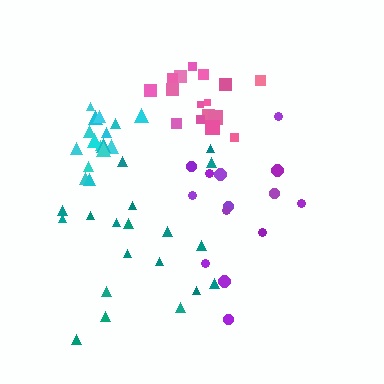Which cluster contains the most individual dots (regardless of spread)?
Teal (19).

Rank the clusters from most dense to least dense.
cyan, pink, teal, purple.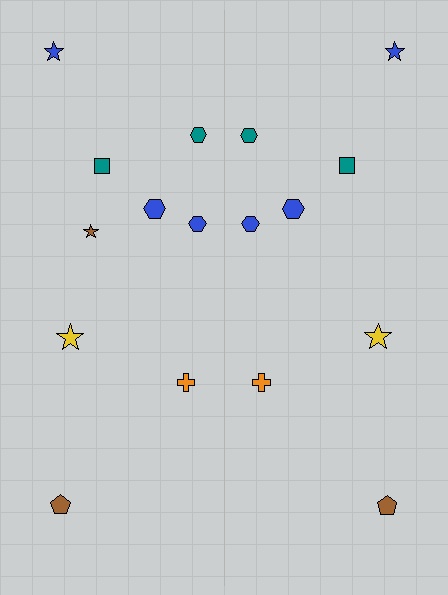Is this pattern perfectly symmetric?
No, the pattern is not perfectly symmetric. A brown star is missing from the right side.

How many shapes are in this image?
There are 17 shapes in this image.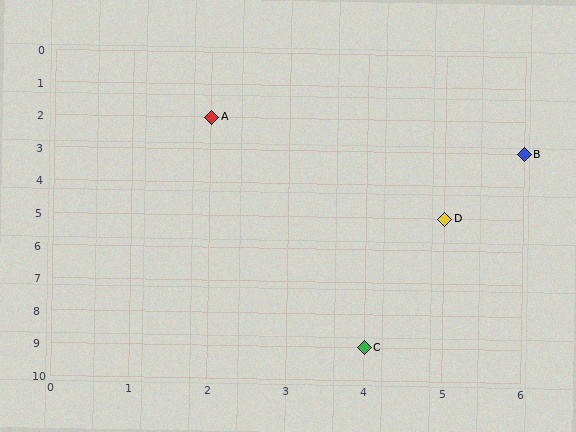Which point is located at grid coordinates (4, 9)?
Point C is at (4, 9).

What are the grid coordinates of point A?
Point A is at grid coordinates (2, 2).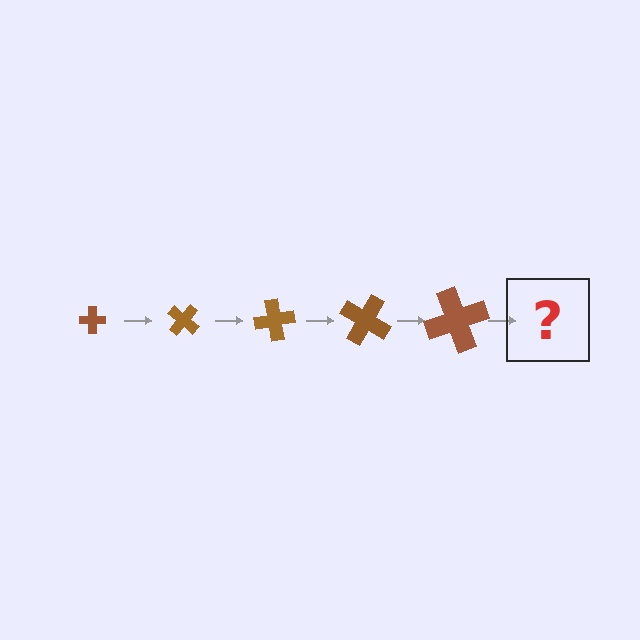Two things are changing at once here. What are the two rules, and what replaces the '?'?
The two rules are that the cross grows larger each step and it rotates 40 degrees each step. The '?' should be a cross, larger than the previous one and rotated 200 degrees from the start.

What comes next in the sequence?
The next element should be a cross, larger than the previous one and rotated 200 degrees from the start.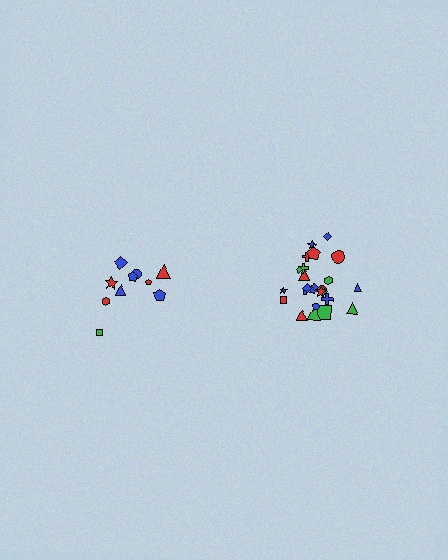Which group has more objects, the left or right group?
The right group.